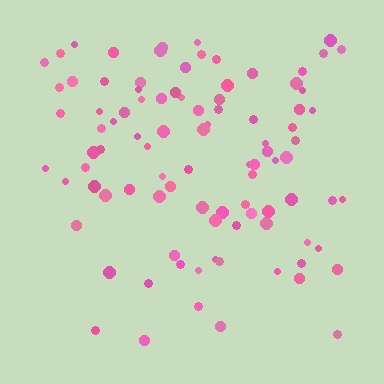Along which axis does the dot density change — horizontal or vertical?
Vertical.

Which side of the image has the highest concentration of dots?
The top.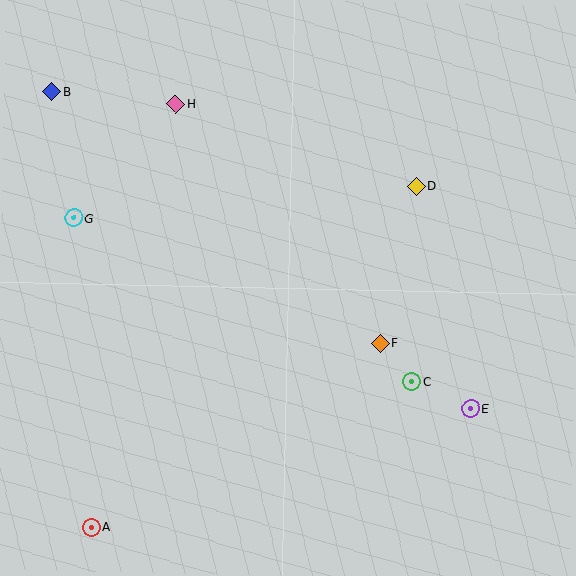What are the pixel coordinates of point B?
Point B is at (52, 92).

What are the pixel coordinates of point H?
Point H is at (176, 104).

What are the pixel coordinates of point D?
Point D is at (416, 186).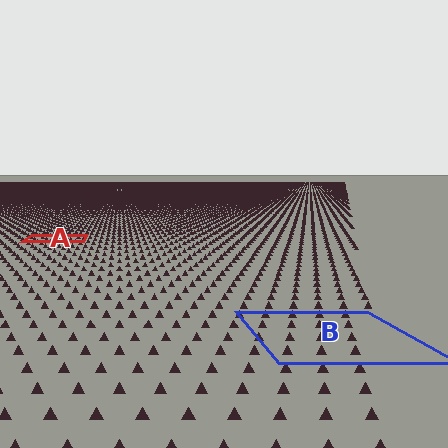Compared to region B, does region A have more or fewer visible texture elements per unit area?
Region A has more texture elements per unit area — they are packed more densely because it is farther away.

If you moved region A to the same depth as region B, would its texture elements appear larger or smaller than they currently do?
They would appear larger. At a closer depth, the same texture elements are projected at a bigger on-screen size.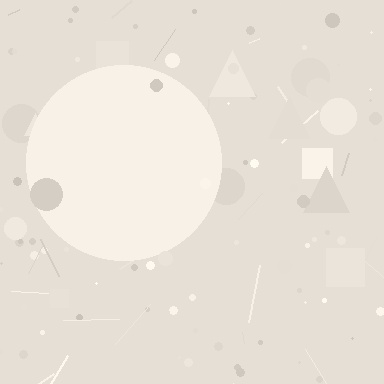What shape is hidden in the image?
A circle is hidden in the image.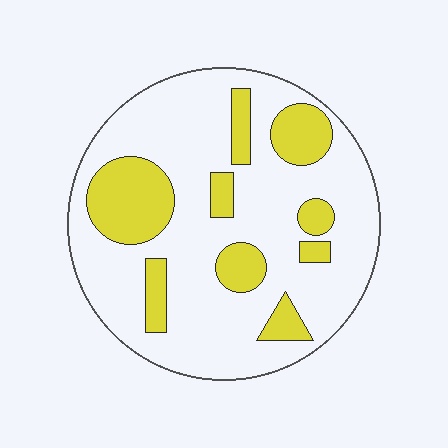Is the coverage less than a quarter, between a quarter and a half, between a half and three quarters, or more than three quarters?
Less than a quarter.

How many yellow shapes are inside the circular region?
9.